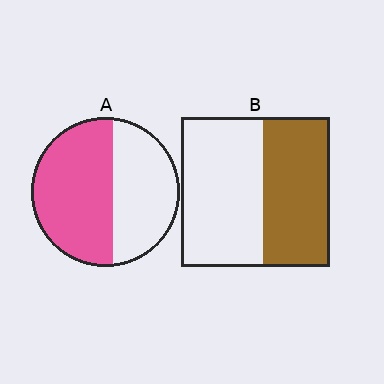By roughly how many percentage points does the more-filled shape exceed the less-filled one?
By roughly 10 percentage points (A over B).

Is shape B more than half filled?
No.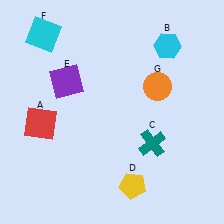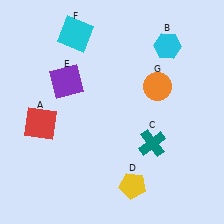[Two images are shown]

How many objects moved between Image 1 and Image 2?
1 object moved between the two images.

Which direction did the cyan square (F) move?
The cyan square (F) moved right.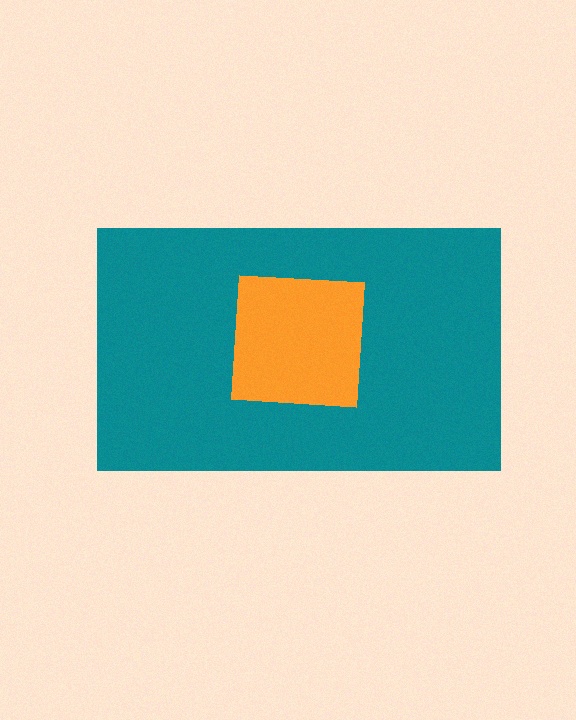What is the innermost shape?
The orange square.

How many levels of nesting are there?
2.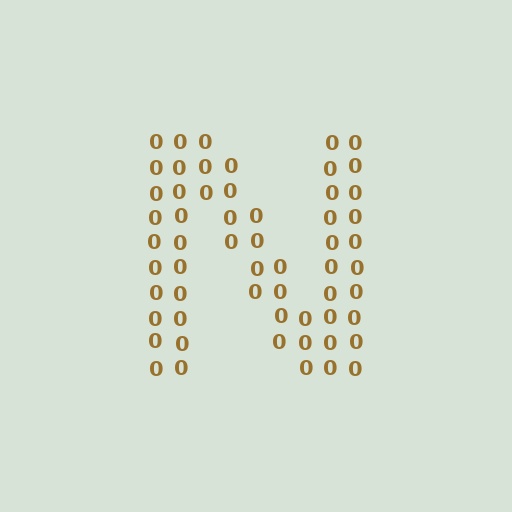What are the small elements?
The small elements are digit 0's.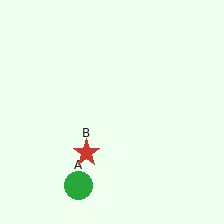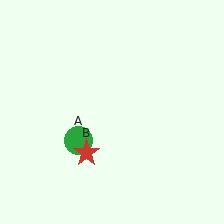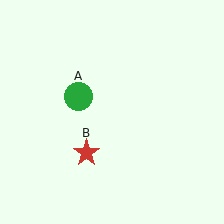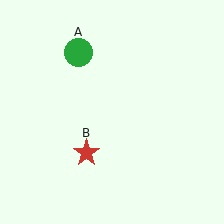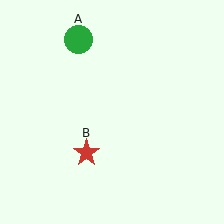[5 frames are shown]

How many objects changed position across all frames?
1 object changed position: green circle (object A).